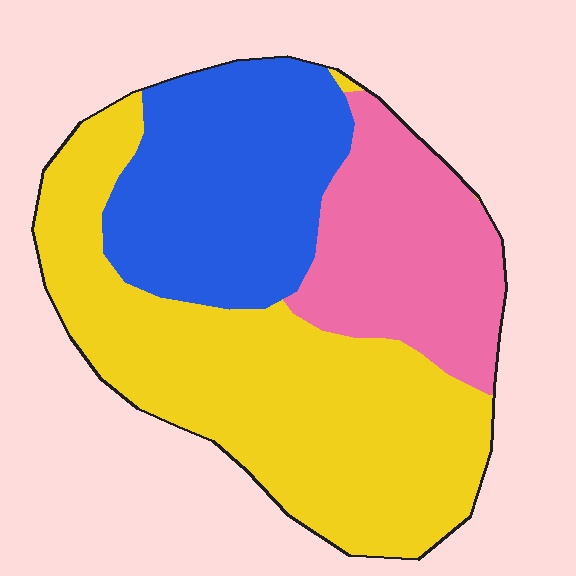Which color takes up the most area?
Yellow, at roughly 50%.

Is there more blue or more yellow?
Yellow.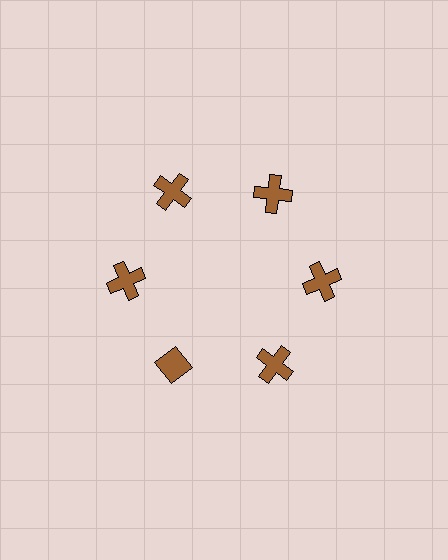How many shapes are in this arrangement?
There are 6 shapes arranged in a ring pattern.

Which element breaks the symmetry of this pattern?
The brown diamond at roughly the 7 o'clock position breaks the symmetry. All other shapes are brown crosses.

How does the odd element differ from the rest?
It has a different shape: diamond instead of cross.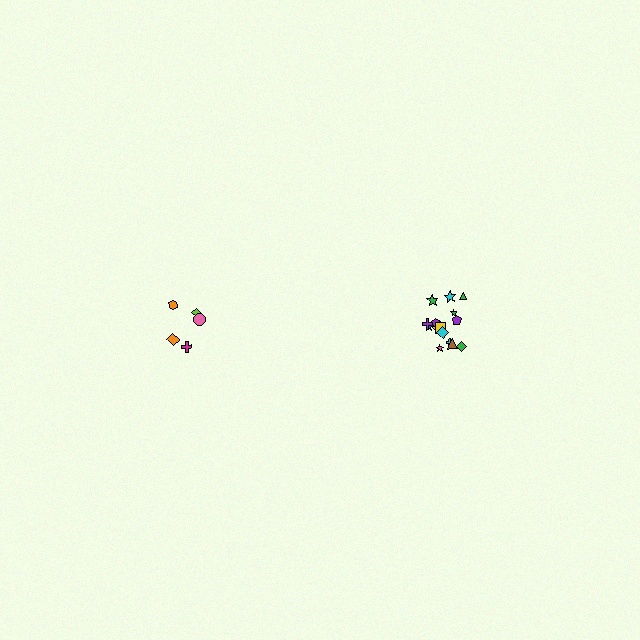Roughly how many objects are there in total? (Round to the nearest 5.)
Roughly 20 objects in total.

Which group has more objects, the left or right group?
The right group.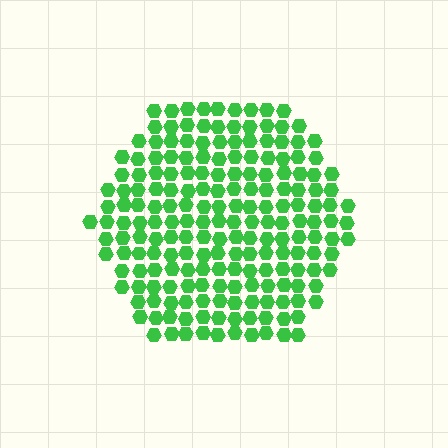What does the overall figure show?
The overall figure shows a hexagon.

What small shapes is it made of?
It is made of small hexagons.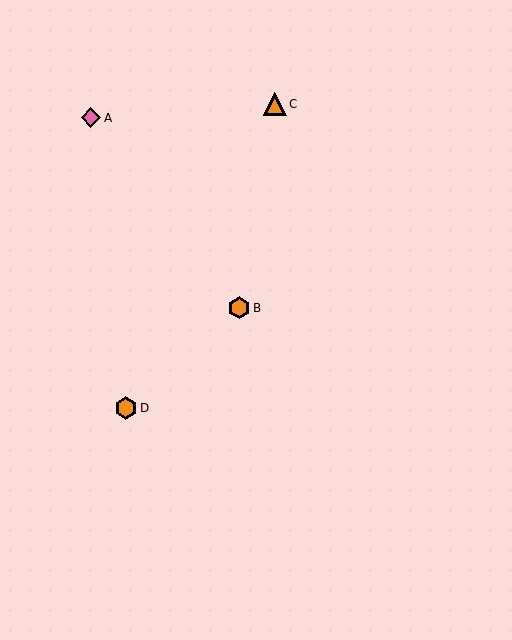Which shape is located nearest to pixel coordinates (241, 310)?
The orange hexagon (labeled B) at (239, 308) is nearest to that location.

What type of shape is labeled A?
Shape A is a pink diamond.